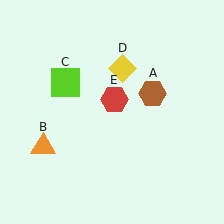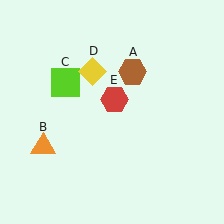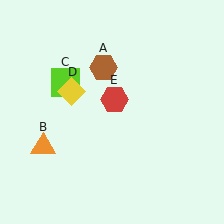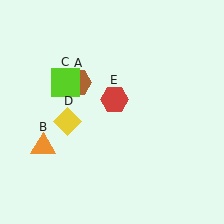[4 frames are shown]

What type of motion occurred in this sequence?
The brown hexagon (object A), yellow diamond (object D) rotated counterclockwise around the center of the scene.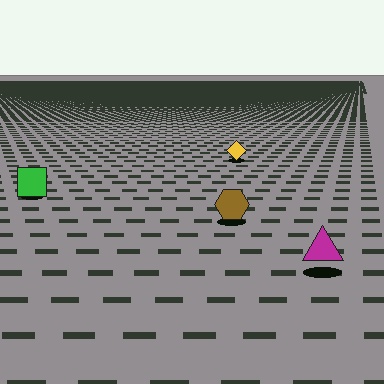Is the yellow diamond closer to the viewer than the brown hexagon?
No. The brown hexagon is closer — you can tell from the texture gradient: the ground texture is coarser near it.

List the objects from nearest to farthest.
From nearest to farthest: the magenta triangle, the brown hexagon, the green square, the yellow diamond.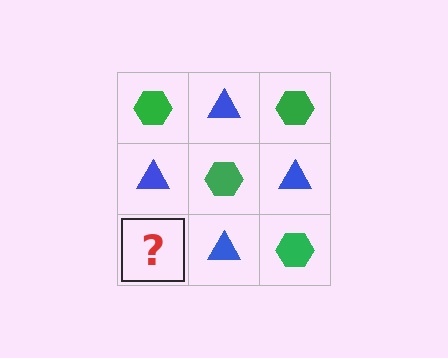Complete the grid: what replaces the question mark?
The question mark should be replaced with a green hexagon.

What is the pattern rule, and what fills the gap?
The rule is that it alternates green hexagon and blue triangle in a checkerboard pattern. The gap should be filled with a green hexagon.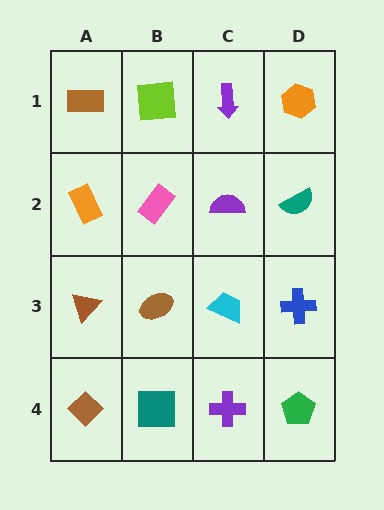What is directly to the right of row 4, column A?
A teal square.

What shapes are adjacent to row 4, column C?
A cyan trapezoid (row 3, column C), a teal square (row 4, column B), a green pentagon (row 4, column D).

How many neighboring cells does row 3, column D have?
3.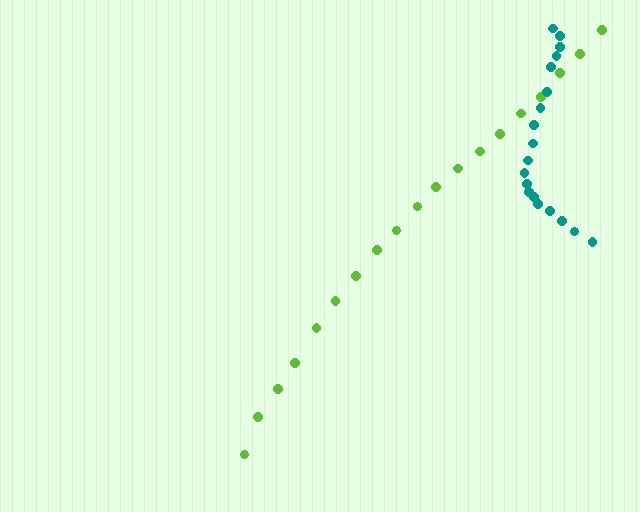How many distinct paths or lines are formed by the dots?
There are 2 distinct paths.